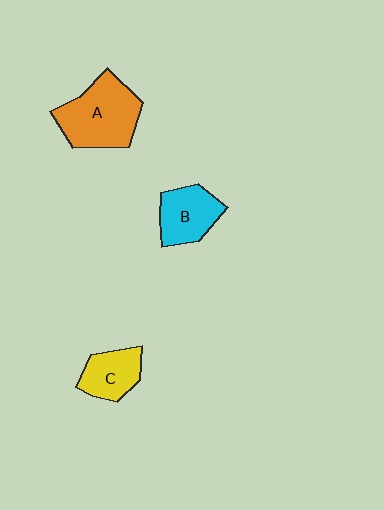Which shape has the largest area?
Shape A (orange).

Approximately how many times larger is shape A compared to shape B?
Approximately 1.5 times.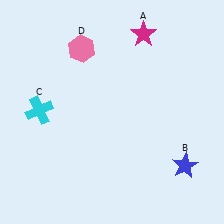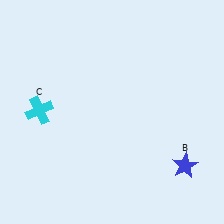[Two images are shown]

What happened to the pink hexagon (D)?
The pink hexagon (D) was removed in Image 2. It was in the top-left area of Image 1.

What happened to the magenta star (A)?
The magenta star (A) was removed in Image 2. It was in the top-right area of Image 1.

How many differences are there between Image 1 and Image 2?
There are 2 differences between the two images.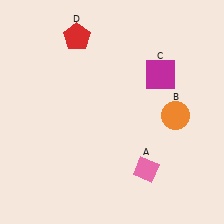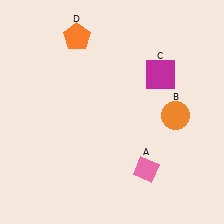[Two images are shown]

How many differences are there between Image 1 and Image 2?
There is 1 difference between the two images.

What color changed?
The pentagon (D) changed from red in Image 1 to orange in Image 2.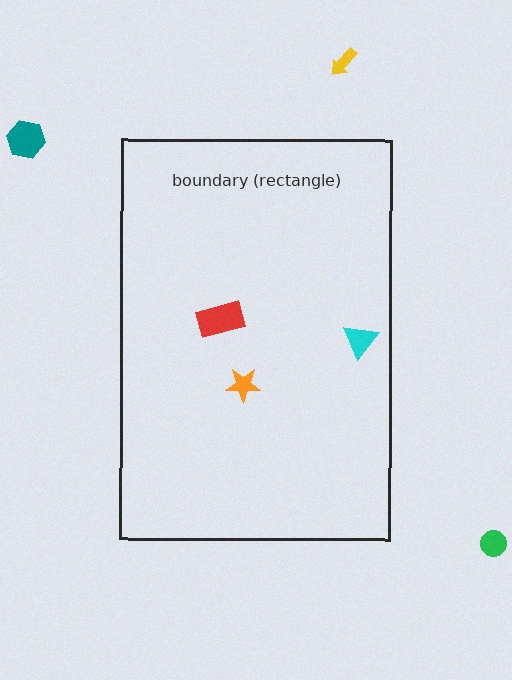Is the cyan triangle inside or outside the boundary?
Inside.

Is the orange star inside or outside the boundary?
Inside.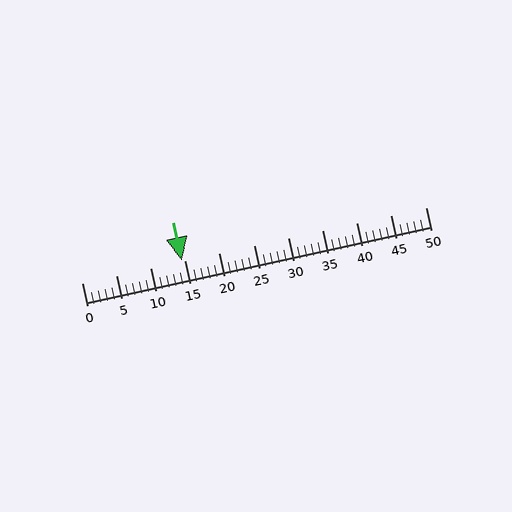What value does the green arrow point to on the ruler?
The green arrow points to approximately 15.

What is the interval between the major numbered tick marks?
The major tick marks are spaced 5 units apart.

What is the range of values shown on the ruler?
The ruler shows values from 0 to 50.